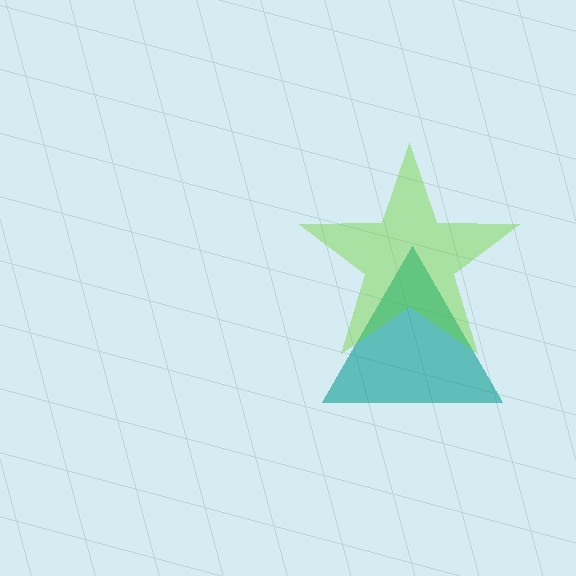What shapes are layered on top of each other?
The layered shapes are: a teal triangle, a lime star.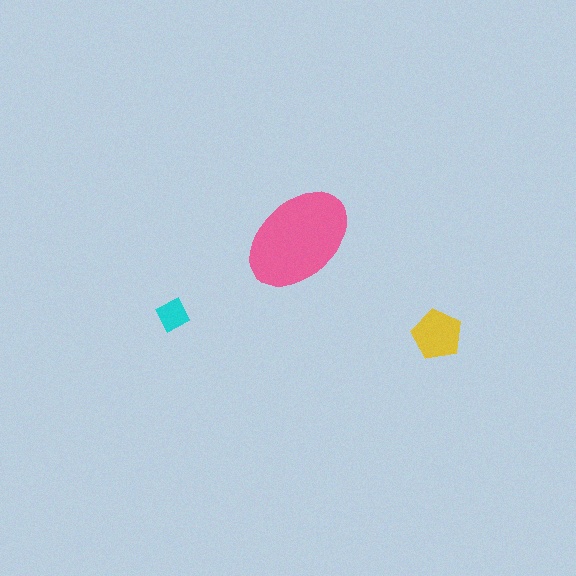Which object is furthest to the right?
The yellow pentagon is rightmost.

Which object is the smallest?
The cyan diamond.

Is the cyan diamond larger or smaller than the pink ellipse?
Smaller.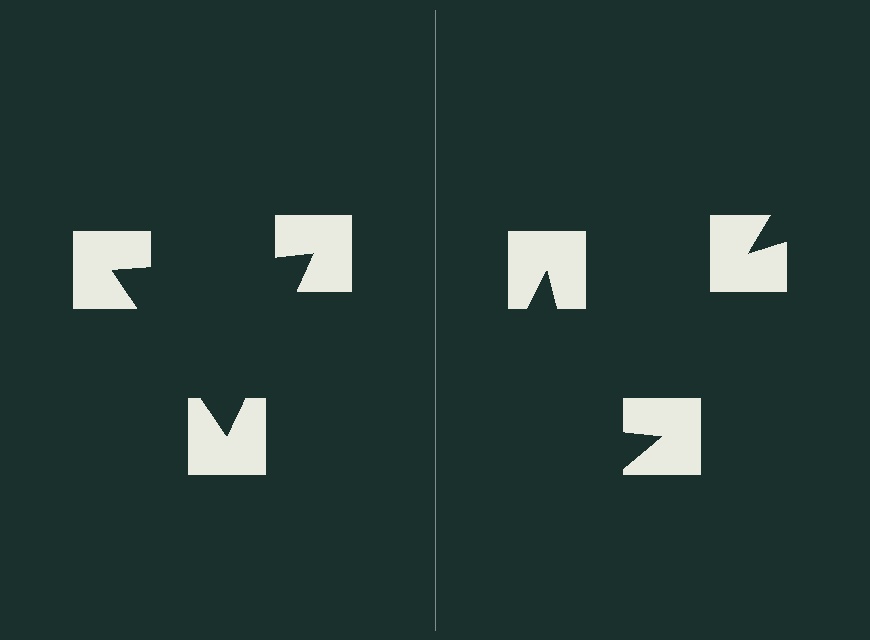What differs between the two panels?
The notched squares are positioned identically on both sides; only the wedge orientations differ. On the left they align to a triangle; on the right they are misaligned.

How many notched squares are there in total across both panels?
6 — 3 on each side.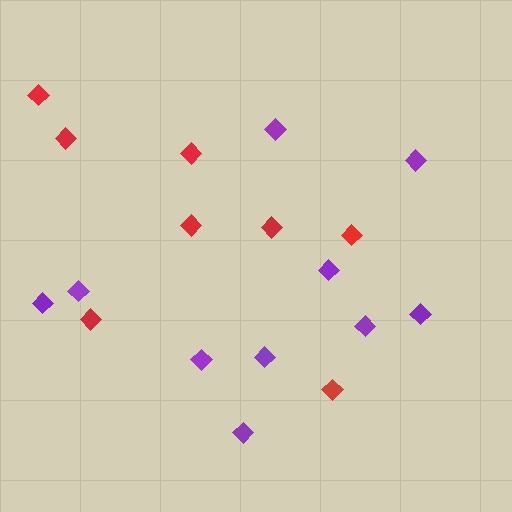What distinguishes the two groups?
There are 2 groups: one group of purple diamonds (10) and one group of red diamonds (8).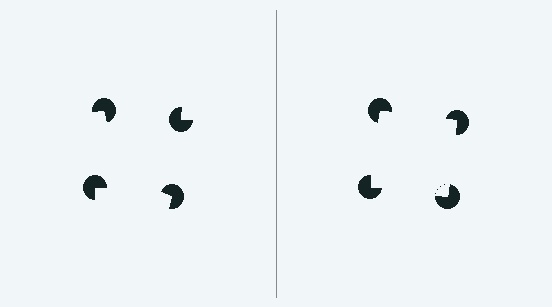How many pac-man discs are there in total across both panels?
8 — 4 on each side.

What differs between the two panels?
The pac-man discs are positioned identically on both sides; only the wedge orientations differ. On the right they align to a square; on the left they are misaligned.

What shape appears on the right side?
An illusory square.